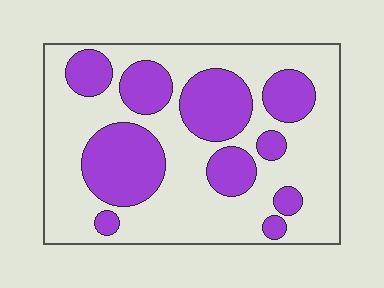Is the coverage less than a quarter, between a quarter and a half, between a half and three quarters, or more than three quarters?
Between a quarter and a half.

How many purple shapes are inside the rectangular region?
10.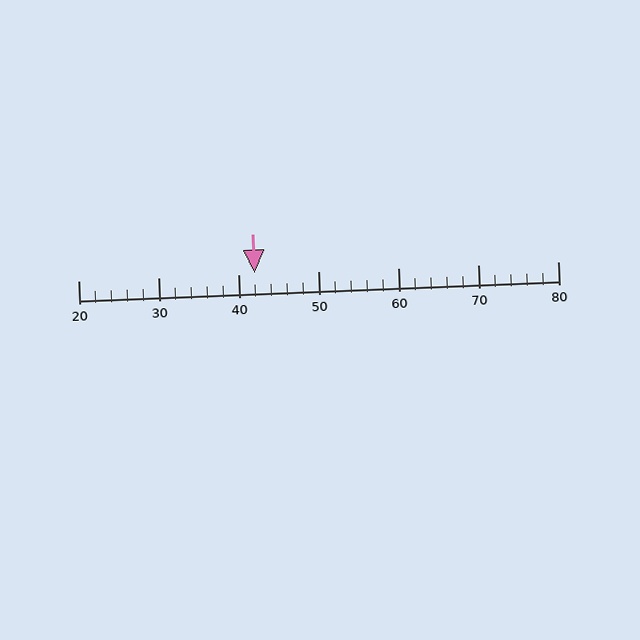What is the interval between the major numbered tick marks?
The major tick marks are spaced 10 units apart.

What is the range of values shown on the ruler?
The ruler shows values from 20 to 80.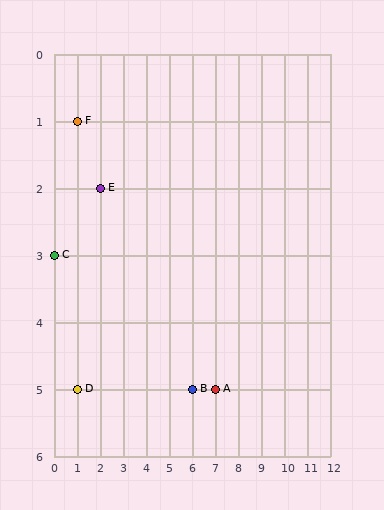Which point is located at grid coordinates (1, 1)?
Point F is at (1, 1).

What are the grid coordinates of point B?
Point B is at grid coordinates (6, 5).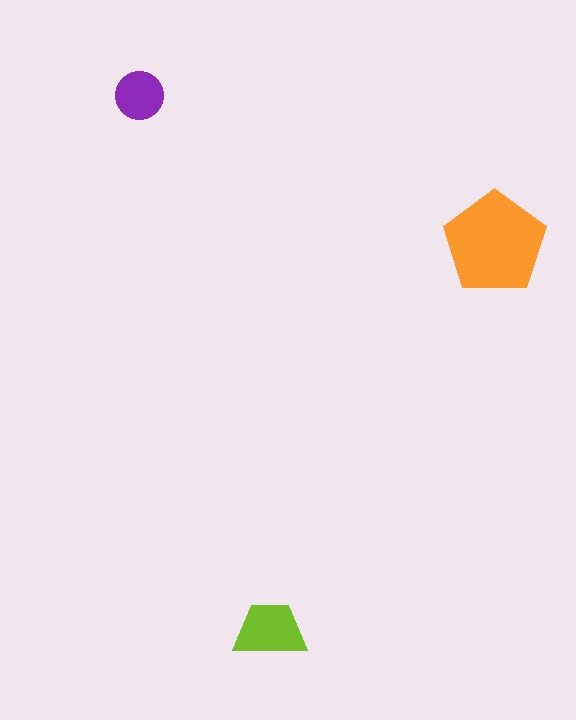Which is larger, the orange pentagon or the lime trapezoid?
The orange pentagon.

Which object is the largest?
The orange pentagon.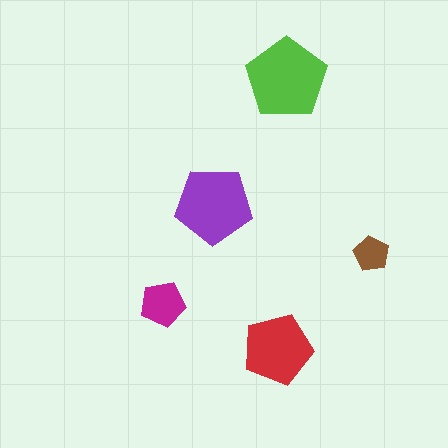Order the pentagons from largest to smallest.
the lime one, the purple one, the red one, the magenta one, the brown one.